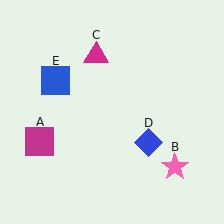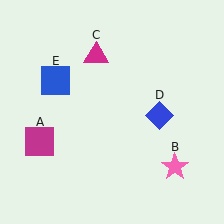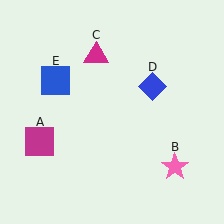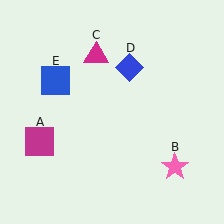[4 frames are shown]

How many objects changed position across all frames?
1 object changed position: blue diamond (object D).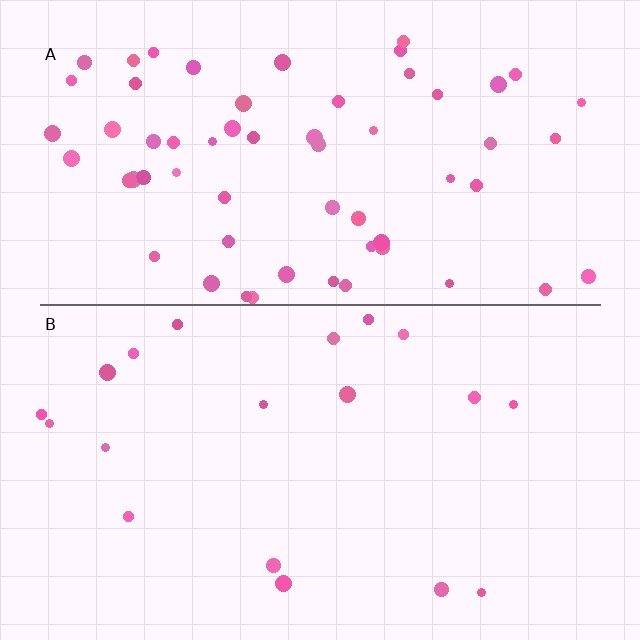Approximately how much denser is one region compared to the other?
Approximately 3.2× — region A over region B.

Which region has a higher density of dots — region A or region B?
A (the top).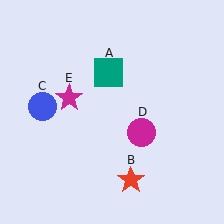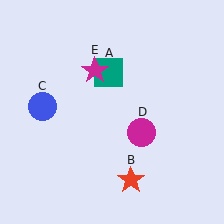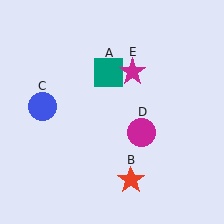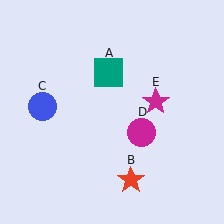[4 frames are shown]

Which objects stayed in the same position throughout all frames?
Teal square (object A) and red star (object B) and blue circle (object C) and magenta circle (object D) remained stationary.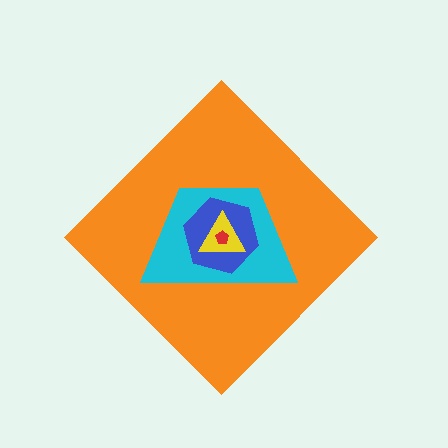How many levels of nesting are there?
5.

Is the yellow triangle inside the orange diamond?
Yes.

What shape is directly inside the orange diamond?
The cyan trapezoid.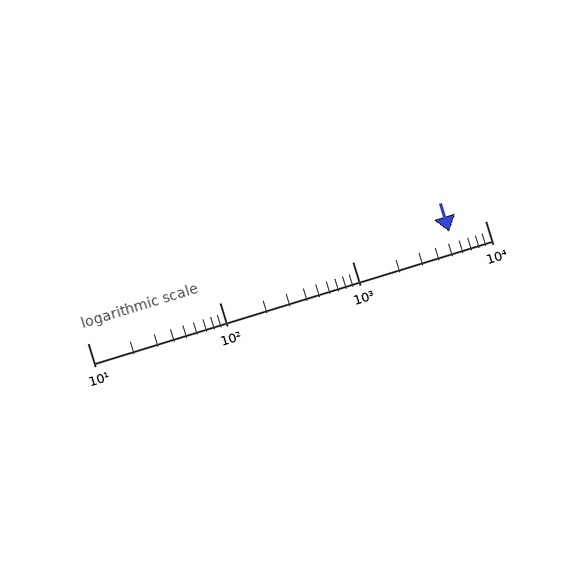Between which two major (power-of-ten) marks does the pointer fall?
The pointer is between 1000 and 10000.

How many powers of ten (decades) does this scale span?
The scale spans 3 decades, from 10 to 10000.